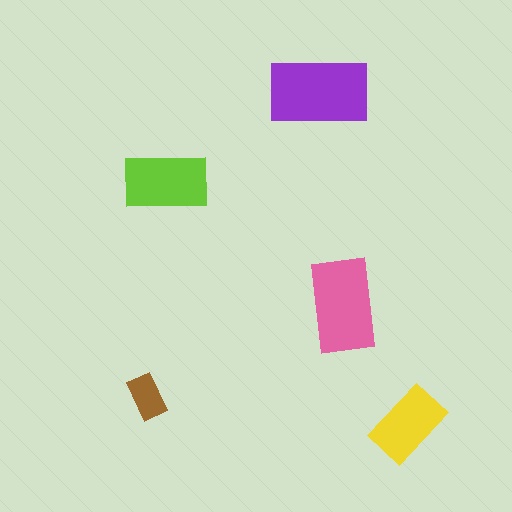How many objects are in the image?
There are 5 objects in the image.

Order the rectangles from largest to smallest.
the purple one, the pink one, the lime one, the yellow one, the brown one.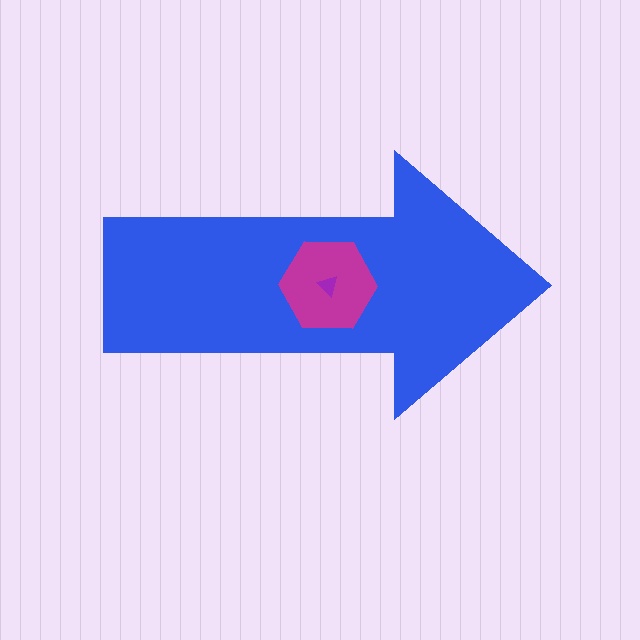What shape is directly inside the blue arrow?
The magenta hexagon.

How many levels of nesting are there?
3.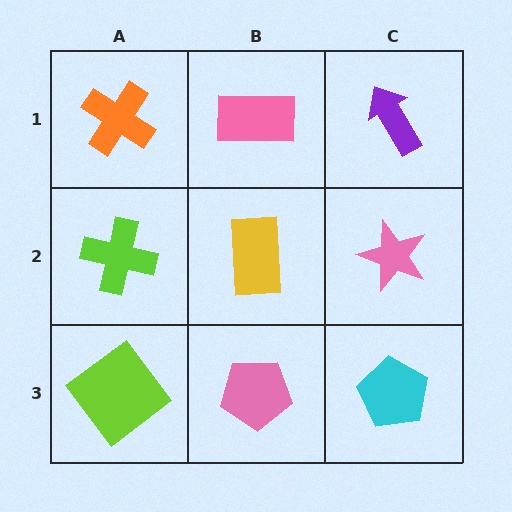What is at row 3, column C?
A cyan pentagon.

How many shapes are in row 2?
3 shapes.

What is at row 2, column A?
A lime cross.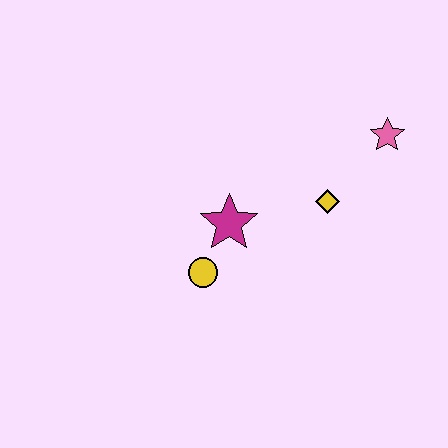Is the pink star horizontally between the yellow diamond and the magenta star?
No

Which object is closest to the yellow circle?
The magenta star is closest to the yellow circle.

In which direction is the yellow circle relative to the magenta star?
The yellow circle is below the magenta star.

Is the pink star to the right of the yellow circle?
Yes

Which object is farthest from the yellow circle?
The pink star is farthest from the yellow circle.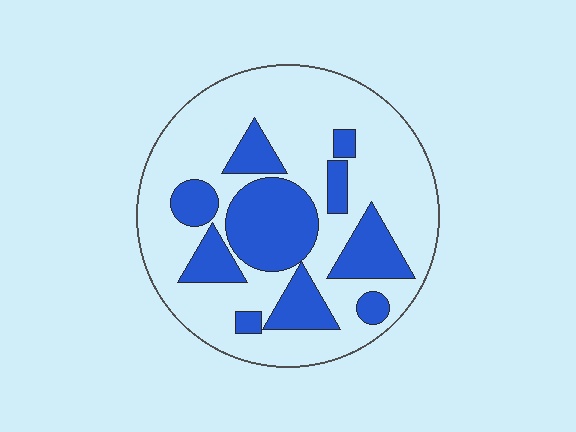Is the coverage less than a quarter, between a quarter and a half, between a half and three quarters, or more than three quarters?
Between a quarter and a half.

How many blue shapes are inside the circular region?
10.